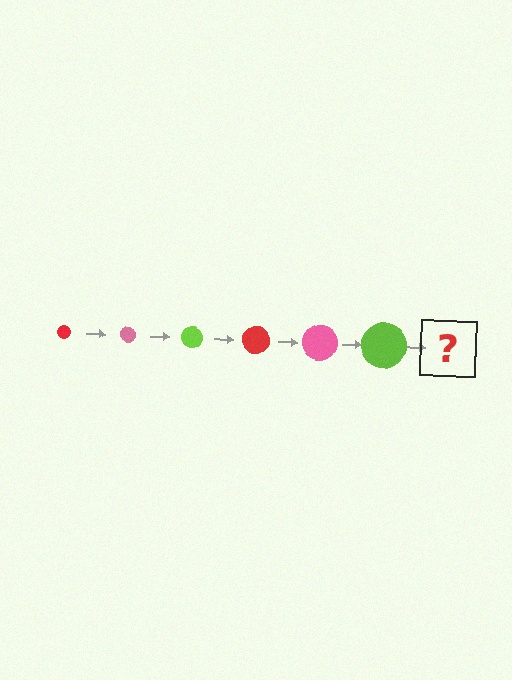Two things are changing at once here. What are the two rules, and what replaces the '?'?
The two rules are that the circle grows larger each step and the color cycles through red, pink, and lime. The '?' should be a red circle, larger than the previous one.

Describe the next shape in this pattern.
It should be a red circle, larger than the previous one.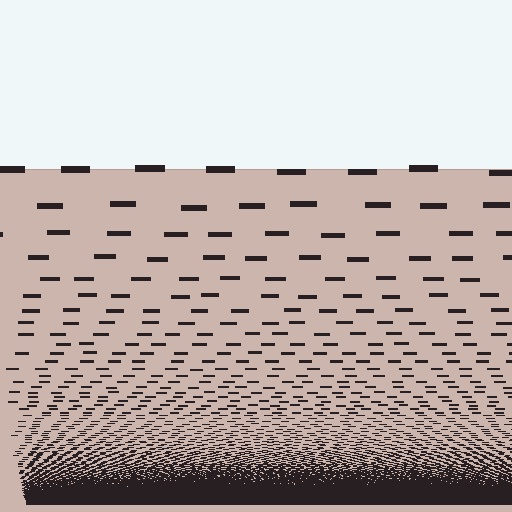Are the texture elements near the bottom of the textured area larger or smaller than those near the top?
Smaller. The gradient is inverted — elements near the bottom are smaller and denser.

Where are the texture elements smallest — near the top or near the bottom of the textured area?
Near the bottom.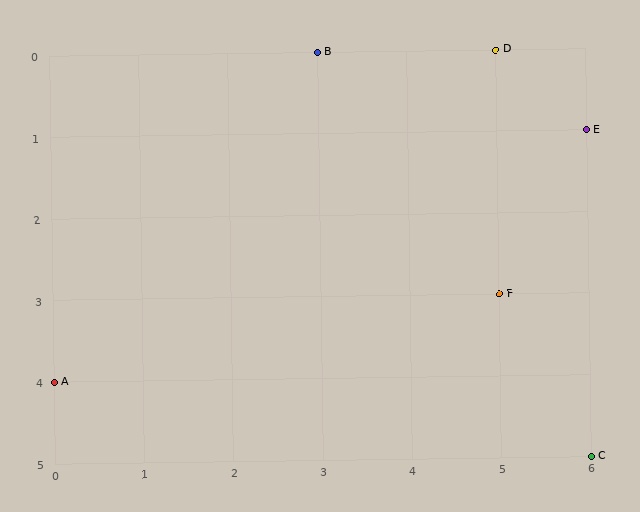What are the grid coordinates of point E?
Point E is at grid coordinates (6, 1).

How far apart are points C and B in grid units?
Points C and B are 3 columns and 5 rows apart (about 5.8 grid units diagonally).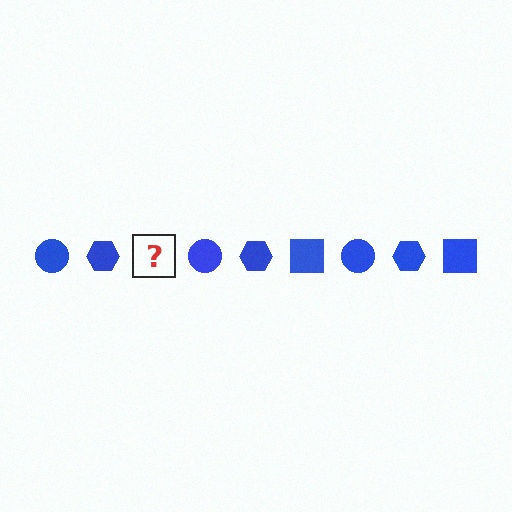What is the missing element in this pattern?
The missing element is a blue square.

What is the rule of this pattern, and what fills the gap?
The rule is that the pattern cycles through circle, hexagon, square shapes in blue. The gap should be filled with a blue square.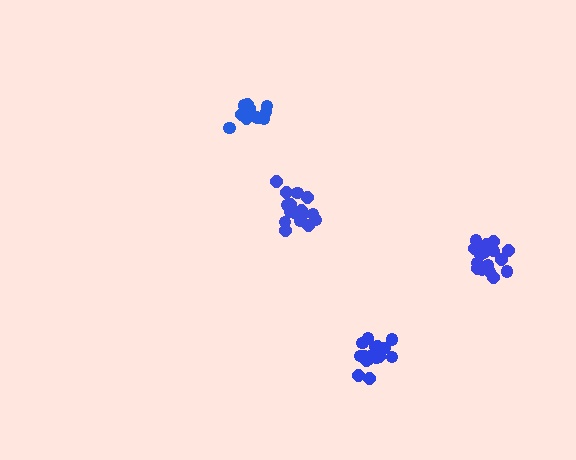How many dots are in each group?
Group 1: 16 dots, Group 2: 18 dots, Group 3: 13 dots, Group 4: 17 dots (64 total).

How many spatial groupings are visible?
There are 4 spatial groupings.